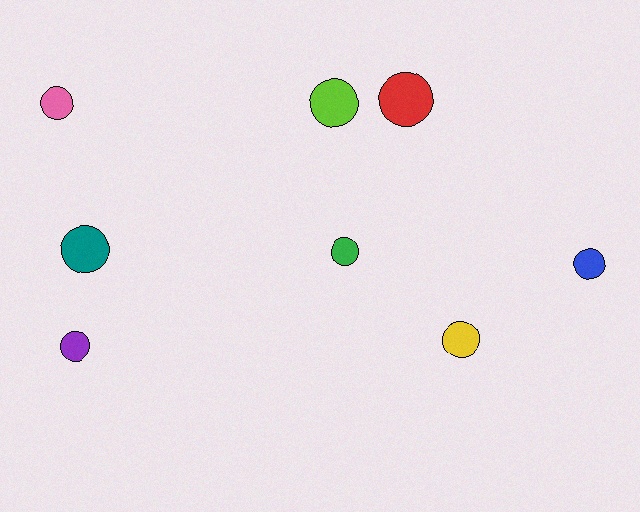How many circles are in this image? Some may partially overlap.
There are 8 circles.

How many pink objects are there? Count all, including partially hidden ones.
There is 1 pink object.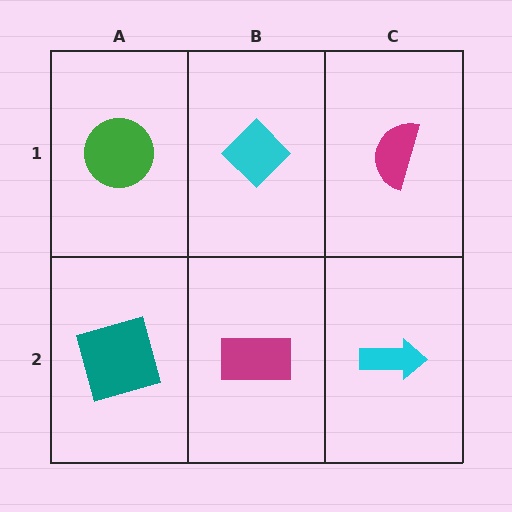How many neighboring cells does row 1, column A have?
2.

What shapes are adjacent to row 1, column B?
A magenta rectangle (row 2, column B), a green circle (row 1, column A), a magenta semicircle (row 1, column C).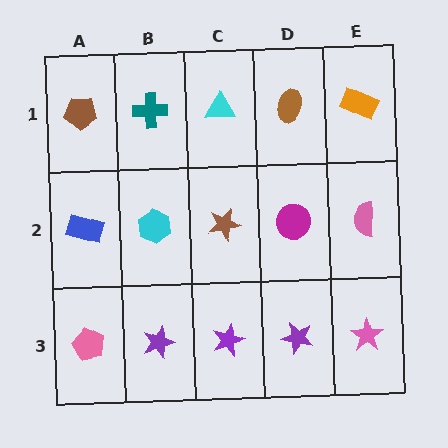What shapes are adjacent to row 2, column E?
An orange rectangle (row 1, column E), a pink star (row 3, column E), a magenta circle (row 2, column D).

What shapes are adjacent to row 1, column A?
A blue rectangle (row 2, column A), a teal cross (row 1, column B).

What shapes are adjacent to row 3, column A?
A blue rectangle (row 2, column A), a purple star (row 3, column B).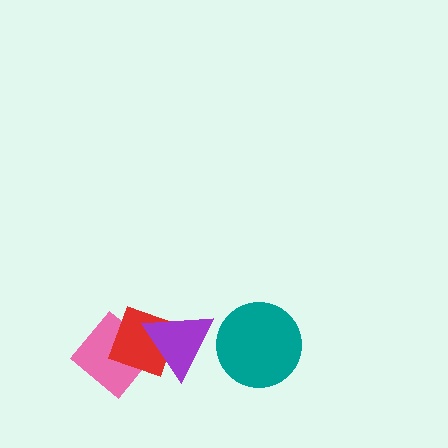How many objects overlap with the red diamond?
2 objects overlap with the red diamond.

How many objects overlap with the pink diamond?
1 object overlaps with the pink diamond.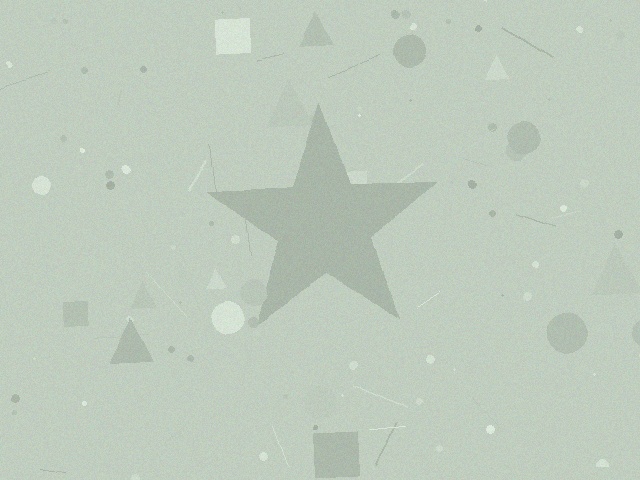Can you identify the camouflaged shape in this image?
The camouflaged shape is a star.